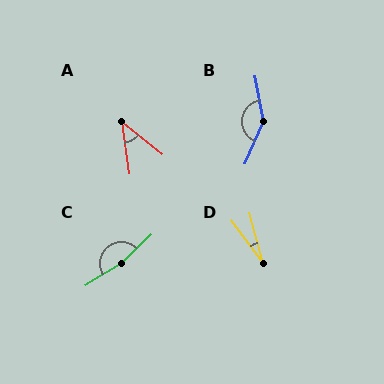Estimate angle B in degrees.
Approximately 146 degrees.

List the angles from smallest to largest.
D (22°), A (43°), B (146°), C (168°).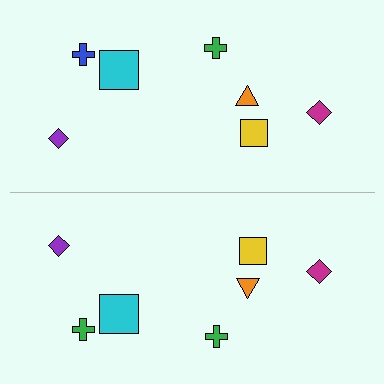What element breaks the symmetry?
The green cross on the bottom side breaks the symmetry — its mirror counterpart is blue.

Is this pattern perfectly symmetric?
No, the pattern is not perfectly symmetric. The green cross on the bottom side breaks the symmetry — its mirror counterpart is blue.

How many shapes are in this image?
There are 14 shapes in this image.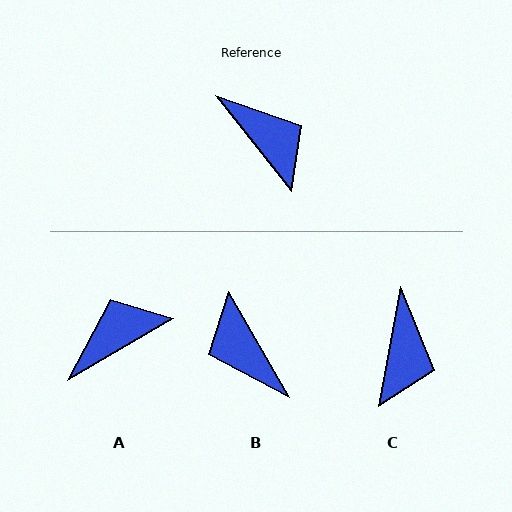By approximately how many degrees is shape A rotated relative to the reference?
Approximately 82 degrees counter-clockwise.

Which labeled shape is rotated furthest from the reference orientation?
B, about 171 degrees away.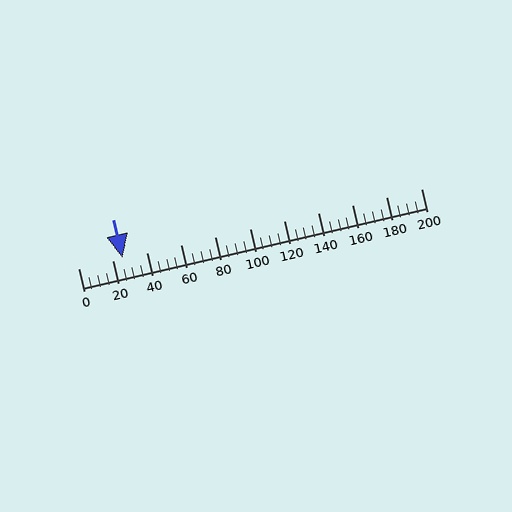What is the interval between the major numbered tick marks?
The major tick marks are spaced 20 units apart.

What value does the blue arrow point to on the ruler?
The blue arrow points to approximately 26.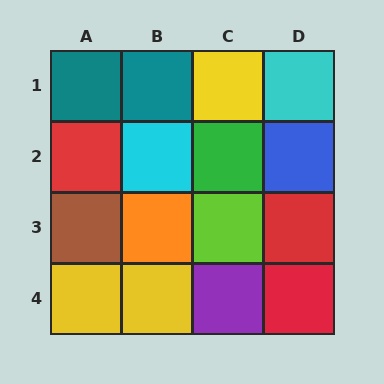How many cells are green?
1 cell is green.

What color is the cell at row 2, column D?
Blue.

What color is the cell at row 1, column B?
Teal.